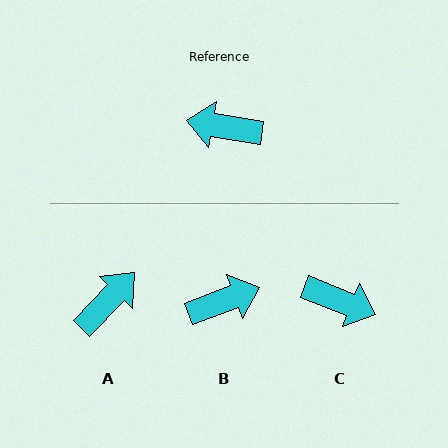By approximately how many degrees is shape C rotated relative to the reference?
Approximately 168 degrees counter-clockwise.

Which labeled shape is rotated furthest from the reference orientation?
C, about 168 degrees away.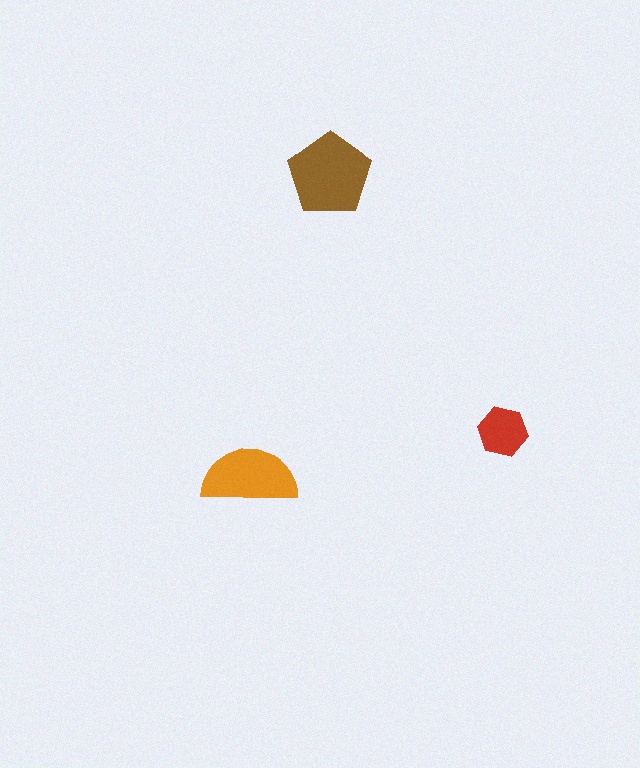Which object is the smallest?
The red hexagon.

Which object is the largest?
The brown pentagon.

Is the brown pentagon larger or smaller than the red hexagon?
Larger.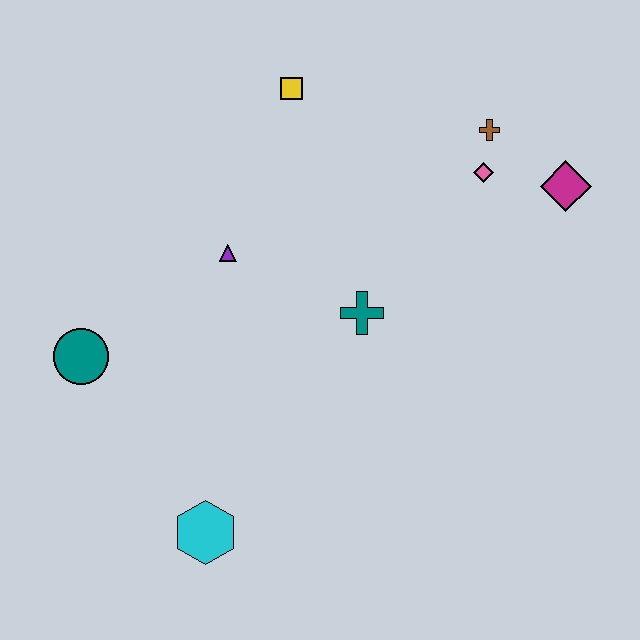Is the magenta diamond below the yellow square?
Yes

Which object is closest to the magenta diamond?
The pink diamond is closest to the magenta diamond.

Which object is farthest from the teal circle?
The magenta diamond is farthest from the teal circle.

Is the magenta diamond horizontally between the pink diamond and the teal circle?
No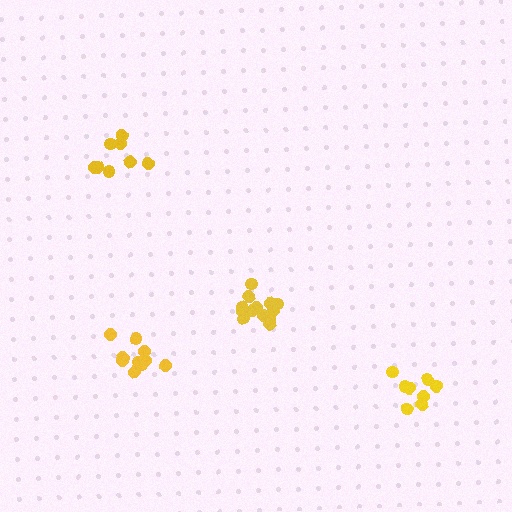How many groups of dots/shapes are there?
There are 4 groups.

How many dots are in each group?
Group 1: 13 dots, Group 2: 11 dots, Group 3: 8 dots, Group 4: 8 dots (40 total).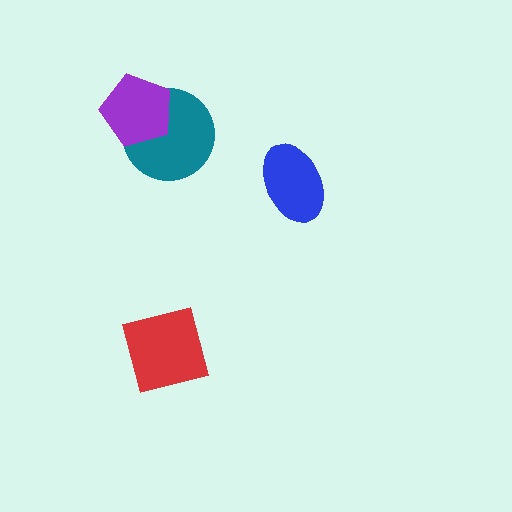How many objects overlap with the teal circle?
1 object overlaps with the teal circle.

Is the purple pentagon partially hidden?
No, no other shape covers it.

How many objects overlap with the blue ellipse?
0 objects overlap with the blue ellipse.